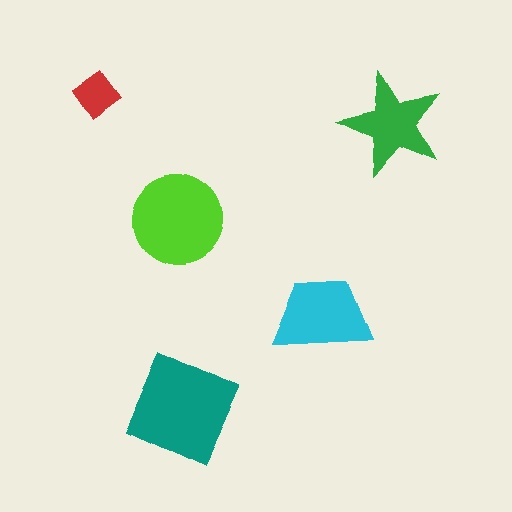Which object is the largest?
The teal square.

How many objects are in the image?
There are 5 objects in the image.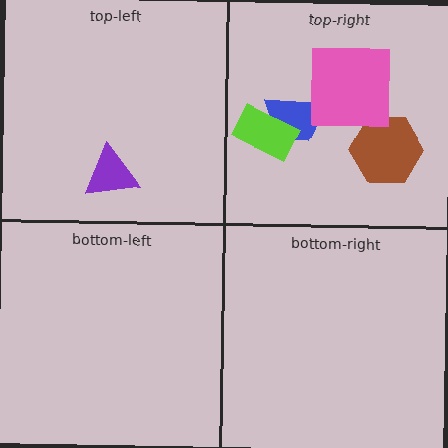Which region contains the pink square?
The top-right region.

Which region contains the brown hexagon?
The top-right region.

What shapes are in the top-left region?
The purple triangle.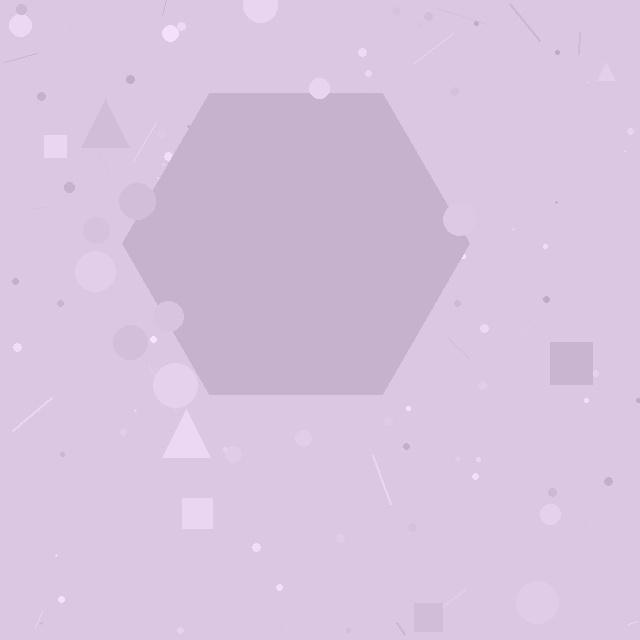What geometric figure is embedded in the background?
A hexagon is embedded in the background.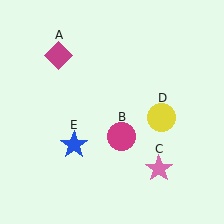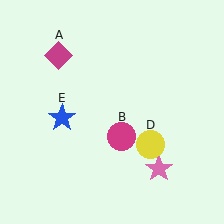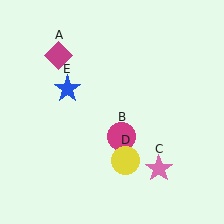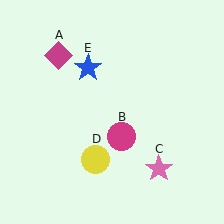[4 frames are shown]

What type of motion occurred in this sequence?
The yellow circle (object D), blue star (object E) rotated clockwise around the center of the scene.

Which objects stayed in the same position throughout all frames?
Magenta diamond (object A) and magenta circle (object B) and pink star (object C) remained stationary.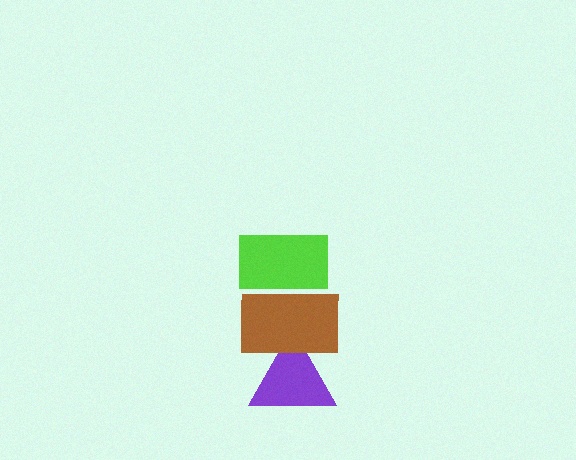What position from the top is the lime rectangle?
The lime rectangle is 1st from the top.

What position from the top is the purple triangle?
The purple triangle is 3rd from the top.